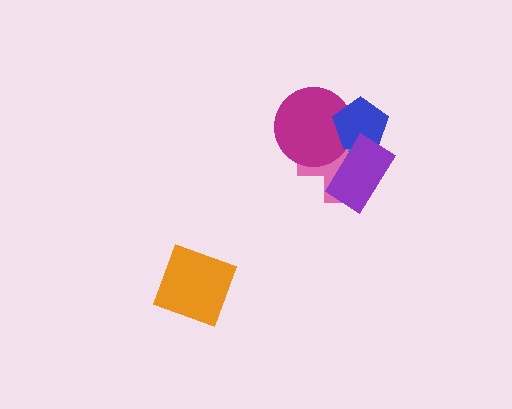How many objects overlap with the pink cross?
4 objects overlap with the pink cross.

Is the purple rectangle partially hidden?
No, no other shape covers it.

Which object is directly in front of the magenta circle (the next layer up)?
The blue pentagon is directly in front of the magenta circle.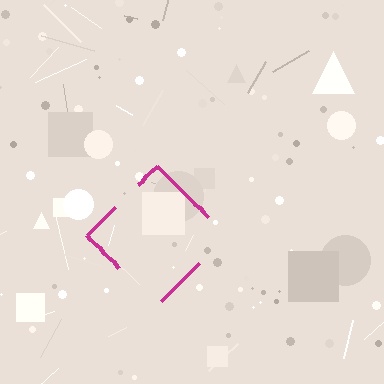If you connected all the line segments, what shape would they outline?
They would outline a diamond.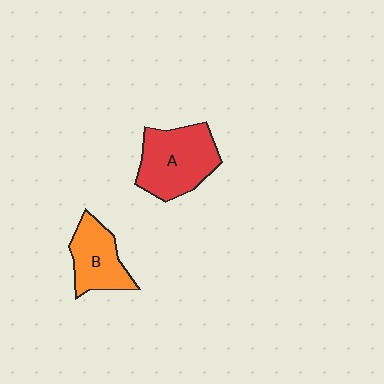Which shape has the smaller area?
Shape B (orange).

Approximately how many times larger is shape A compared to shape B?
Approximately 1.4 times.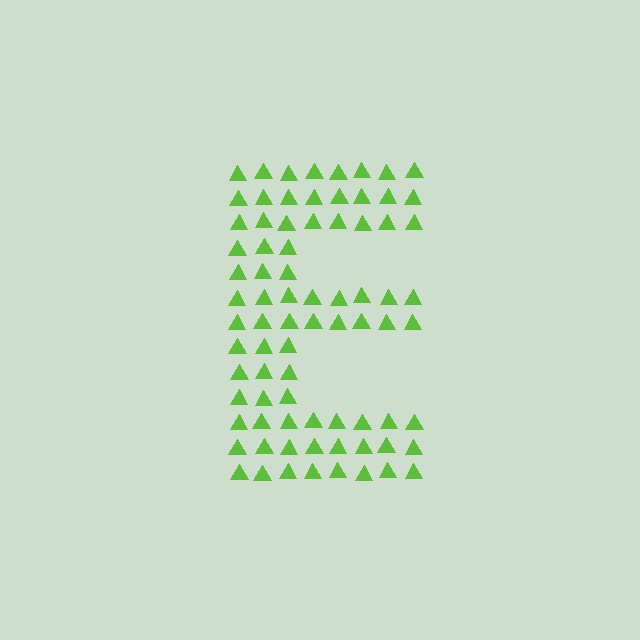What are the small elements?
The small elements are triangles.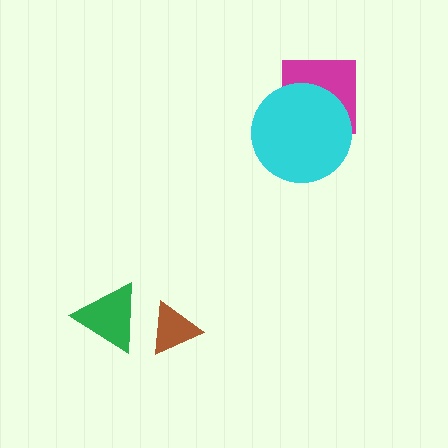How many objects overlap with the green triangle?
0 objects overlap with the green triangle.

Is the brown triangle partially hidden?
No, no other shape covers it.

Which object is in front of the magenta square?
The cyan circle is in front of the magenta square.